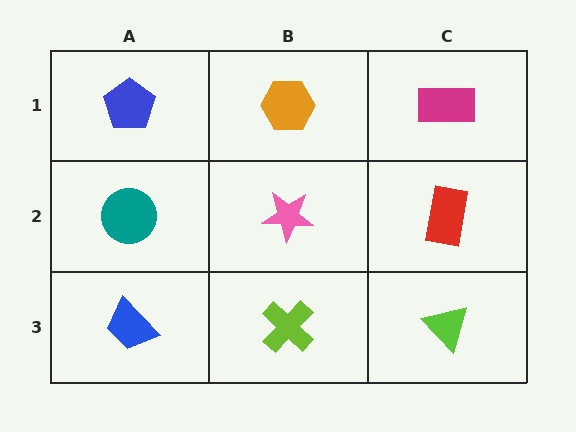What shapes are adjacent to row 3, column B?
A pink star (row 2, column B), a blue trapezoid (row 3, column A), a lime triangle (row 3, column C).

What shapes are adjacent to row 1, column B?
A pink star (row 2, column B), a blue pentagon (row 1, column A), a magenta rectangle (row 1, column C).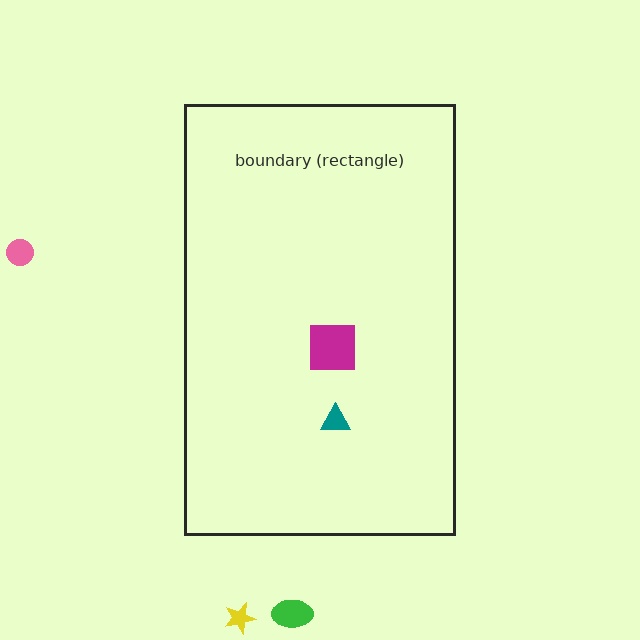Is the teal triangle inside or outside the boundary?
Inside.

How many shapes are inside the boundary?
2 inside, 3 outside.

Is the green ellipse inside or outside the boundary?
Outside.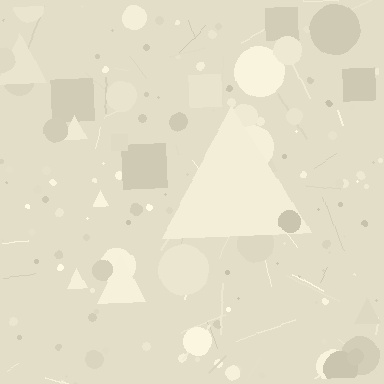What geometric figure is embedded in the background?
A triangle is embedded in the background.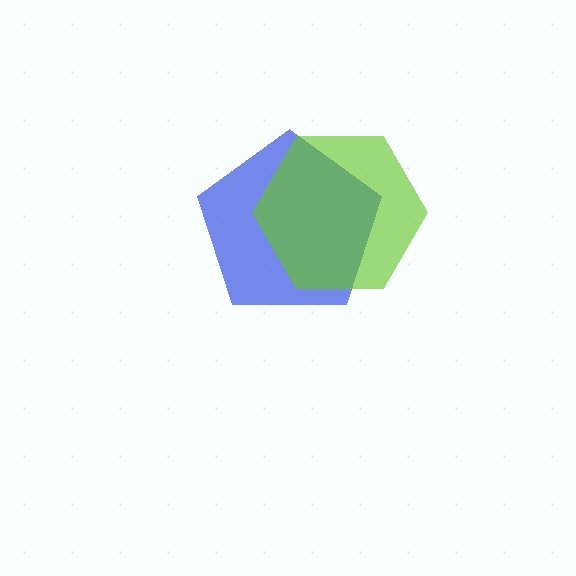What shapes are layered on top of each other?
The layered shapes are: a blue pentagon, a lime hexagon.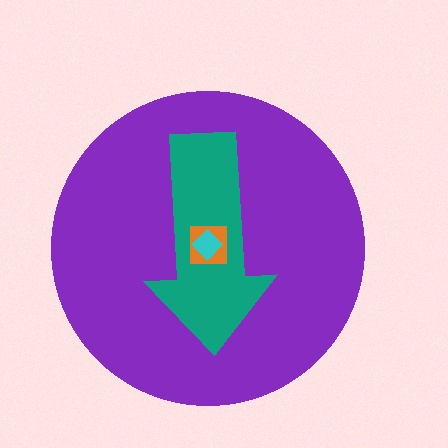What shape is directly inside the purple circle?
The teal arrow.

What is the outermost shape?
The purple circle.